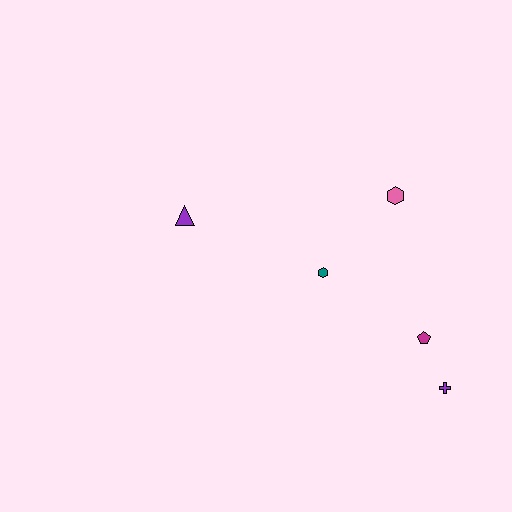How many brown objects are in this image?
There are no brown objects.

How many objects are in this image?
There are 5 objects.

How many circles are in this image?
There are no circles.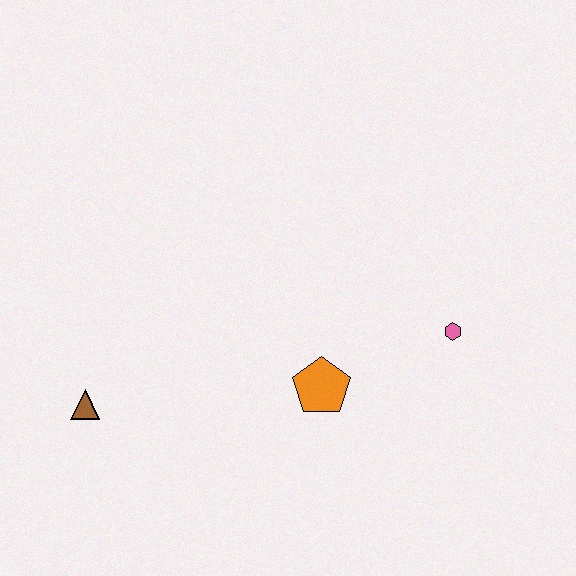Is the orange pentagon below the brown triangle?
No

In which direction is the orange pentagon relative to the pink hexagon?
The orange pentagon is to the left of the pink hexagon.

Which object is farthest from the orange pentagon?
The brown triangle is farthest from the orange pentagon.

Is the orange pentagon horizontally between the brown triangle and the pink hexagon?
Yes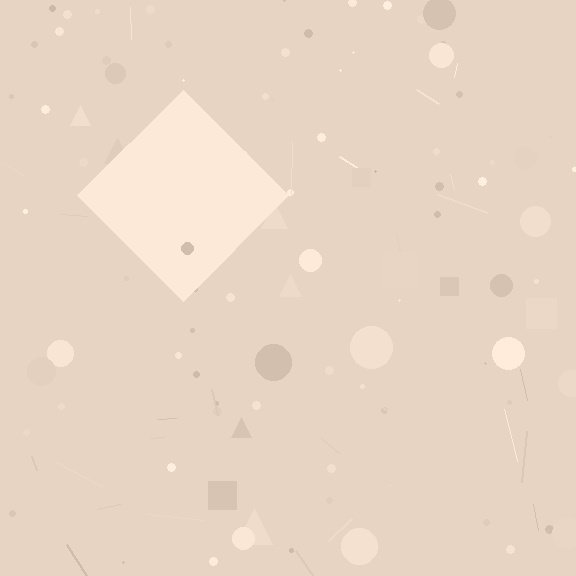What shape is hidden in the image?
A diamond is hidden in the image.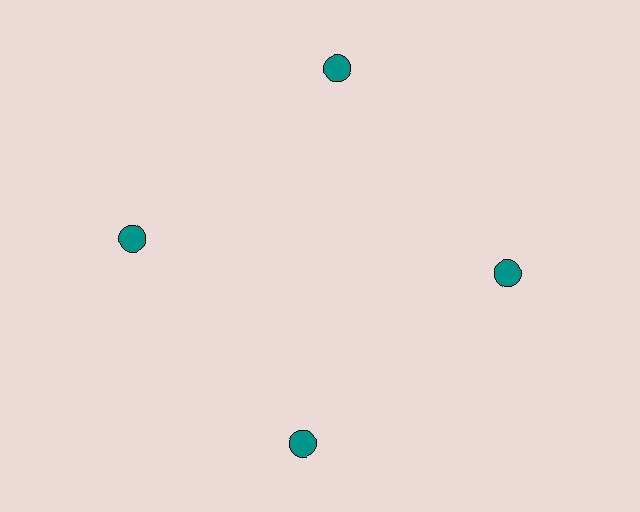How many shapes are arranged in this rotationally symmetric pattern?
There are 4 shapes, arranged in 4 groups of 1.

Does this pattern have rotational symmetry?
Yes, this pattern has 4-fold rotational symmetry. It looks the same after rotating 90 degrees around the center.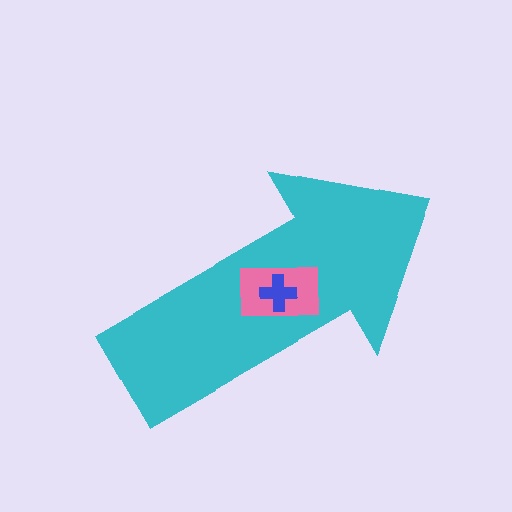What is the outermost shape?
The cyan arrow.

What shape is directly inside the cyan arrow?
The pink rectangle.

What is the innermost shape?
The blue cross.